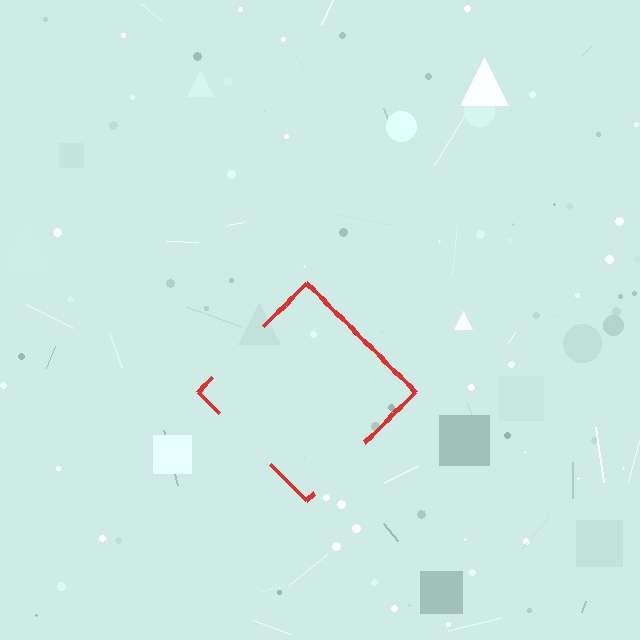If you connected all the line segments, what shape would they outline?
They would outline a diamond.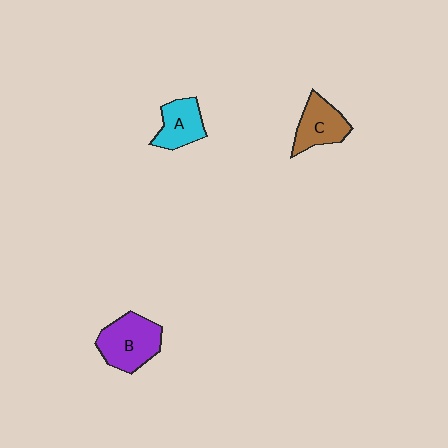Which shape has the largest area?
Shape B (purple).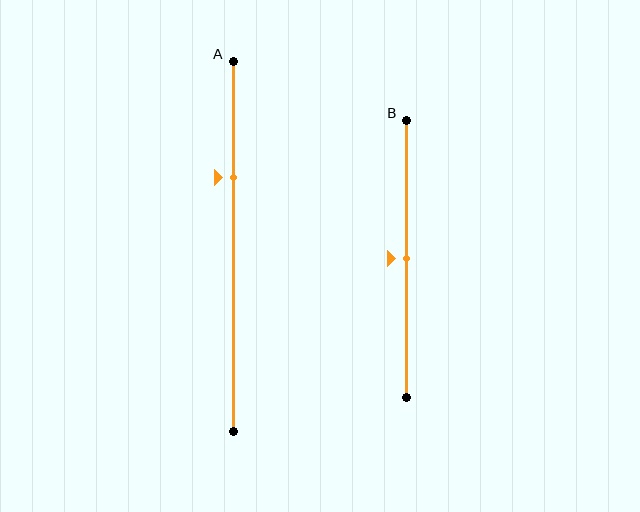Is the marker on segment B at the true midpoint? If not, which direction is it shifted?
Yes, the marker on segment B is at the true midpoint.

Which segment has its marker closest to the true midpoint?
Segment B has its marker closest to the true midpoint.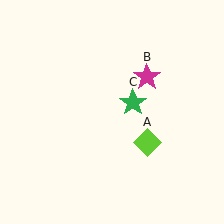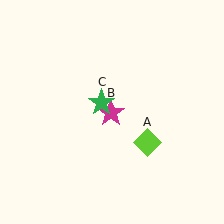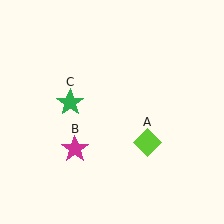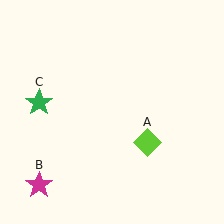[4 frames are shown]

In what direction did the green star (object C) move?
The green star (object C) moved left.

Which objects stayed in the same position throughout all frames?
Lime diamond (object A) remained stationary.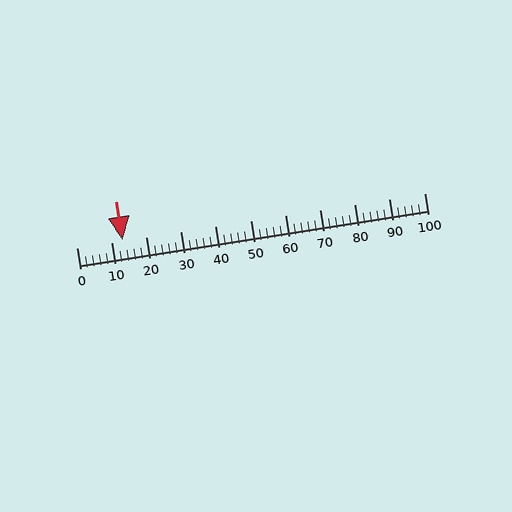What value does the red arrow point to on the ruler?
The red arrow points to approximately 13.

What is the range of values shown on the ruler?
The ruler shows values from 0 to 100.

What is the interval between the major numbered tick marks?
The major tick marks are spaced 10 units apart.